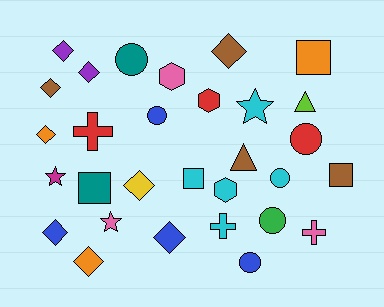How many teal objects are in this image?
There are 2 teal objects.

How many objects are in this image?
There are 30 objects.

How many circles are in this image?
There are 6 circles.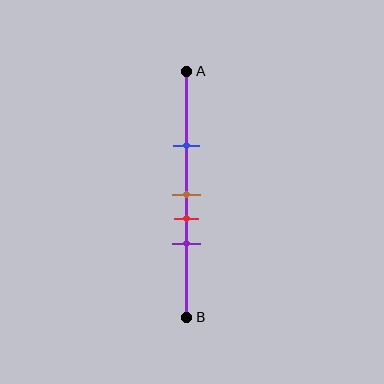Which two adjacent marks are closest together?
The brown and red marks are the closest adjacent pair.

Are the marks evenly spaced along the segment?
No, the marks are not evenly spaced.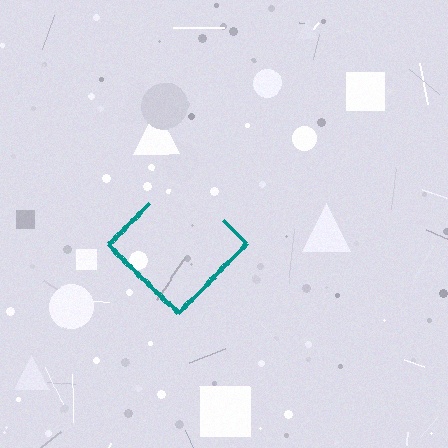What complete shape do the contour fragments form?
The contour fragments form a diamond.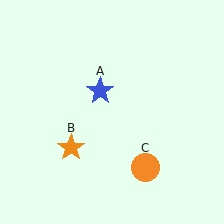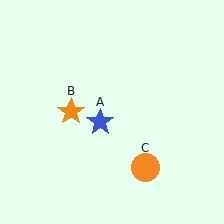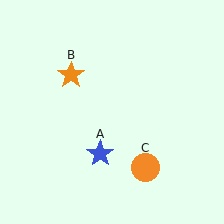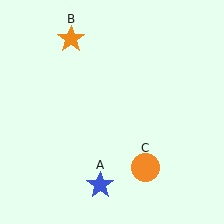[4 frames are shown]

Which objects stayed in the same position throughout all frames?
Orange circle (object C) remained stationary.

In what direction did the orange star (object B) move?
The orange star (object B) moved up.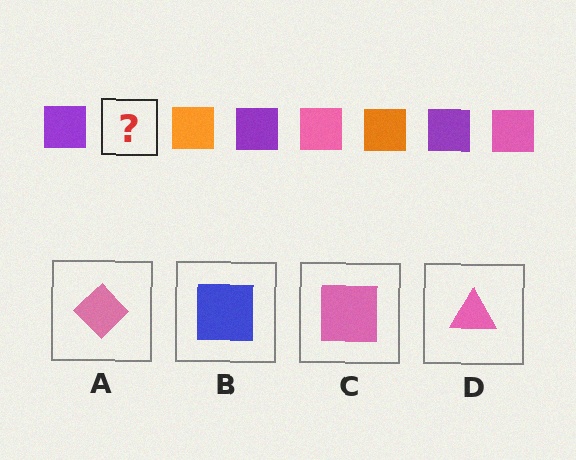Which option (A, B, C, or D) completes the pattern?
C.